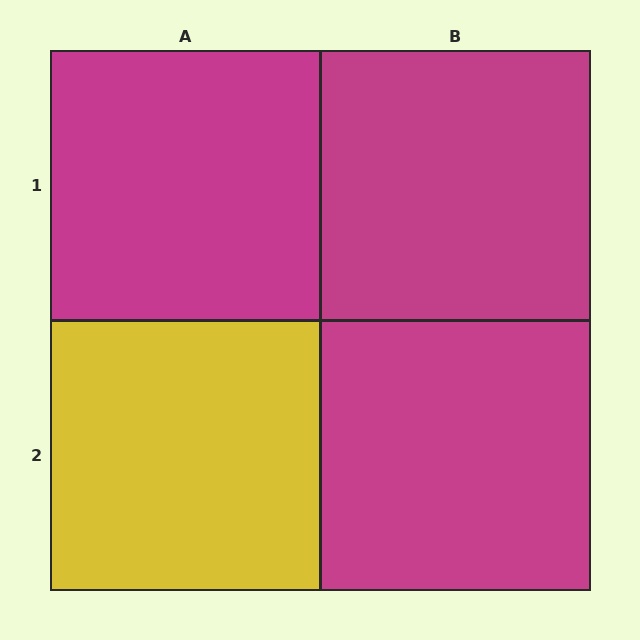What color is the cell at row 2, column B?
Magenta.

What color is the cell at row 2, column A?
Yellow.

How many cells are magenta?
3 cells are magenta.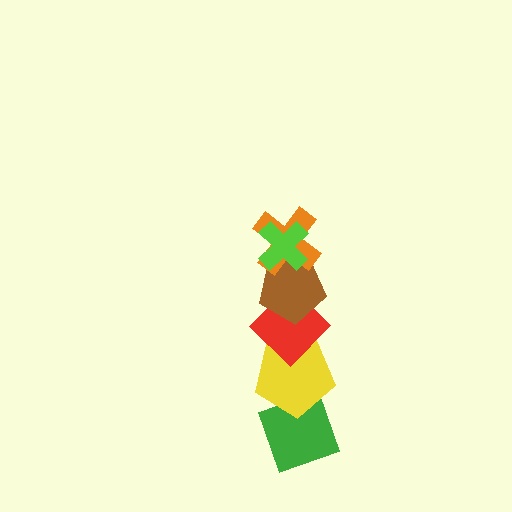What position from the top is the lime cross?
The lime cross is 1st from the top.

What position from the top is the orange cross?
The orange cross is 2nd from the top.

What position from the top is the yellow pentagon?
The yellow pentagon is 5th from the top.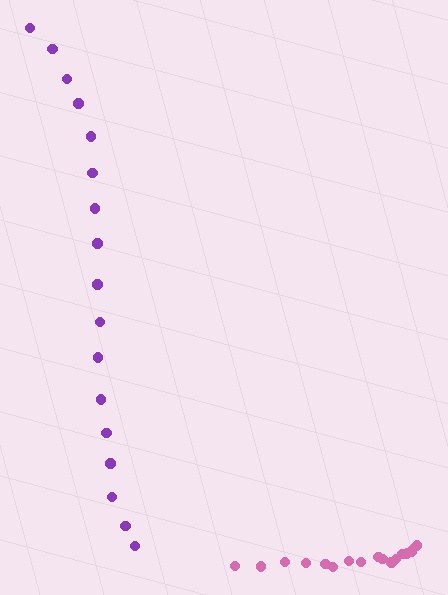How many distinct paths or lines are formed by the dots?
There are 2 distinct paths.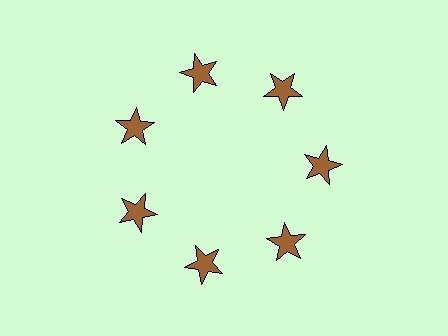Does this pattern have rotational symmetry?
Yes, this pattern has 7-fold rotational symmetry. It looks the same after rotating 51 degrees around the center.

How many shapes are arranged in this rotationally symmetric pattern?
There are 7 shapes, arranged in 7 groups of 1.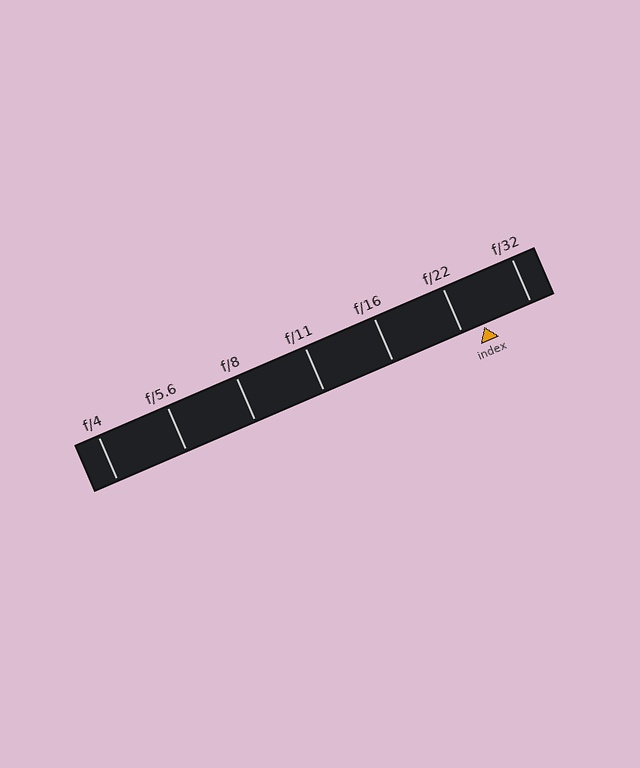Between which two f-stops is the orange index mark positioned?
The index mark is between f/22 and f/32.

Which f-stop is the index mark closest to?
The index mark is closest to f/22.